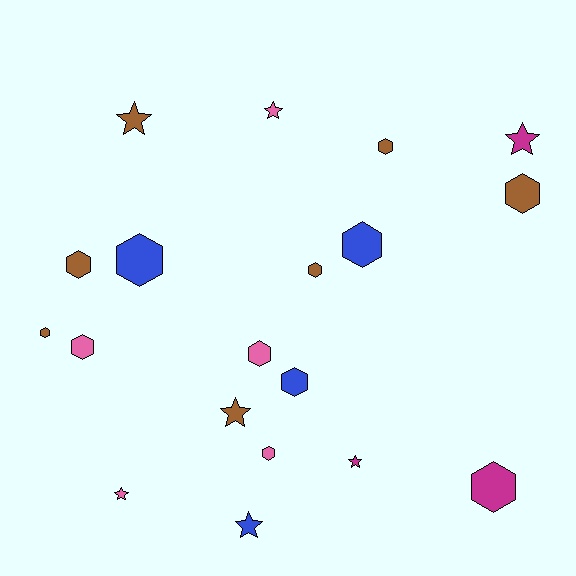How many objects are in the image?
There are 19 objects.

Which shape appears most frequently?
Hexagon, with 12 objects.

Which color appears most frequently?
Brown, with 7 objects.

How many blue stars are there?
There is 1 blue star.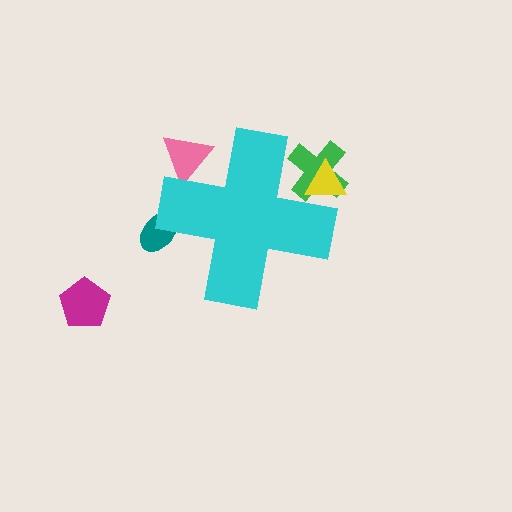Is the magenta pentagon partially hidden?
No, the magenta pentagon is fully visible.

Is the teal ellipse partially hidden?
Yes, the teal ellipse is partially hidden behind the cyan cross.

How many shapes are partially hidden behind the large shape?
4 shapes are partially hidden.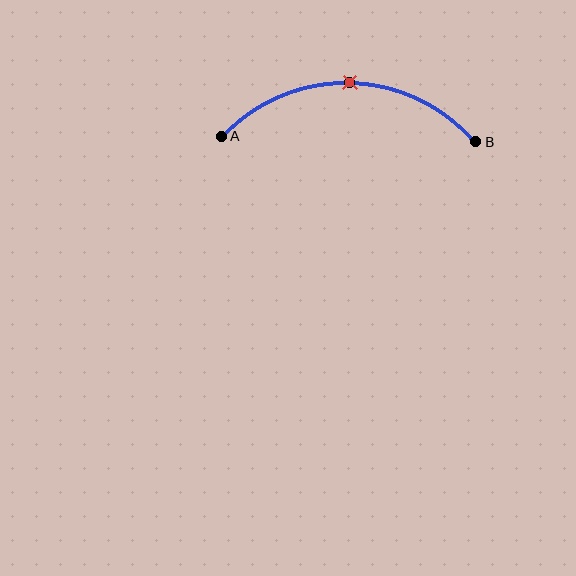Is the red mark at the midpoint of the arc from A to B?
Yes. The red mark lies on the arc at equal arc-length from both A and B — it is the arc midpoint.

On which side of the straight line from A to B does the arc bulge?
The arc bulges above the straight line connecting A and B.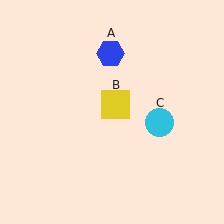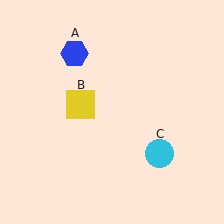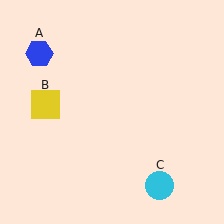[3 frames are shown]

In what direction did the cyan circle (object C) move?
The cyan circle (object C) moved down.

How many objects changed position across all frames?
3 objects changed position: blue hexagon (object A), yellow square (object B), cyan circle (object C).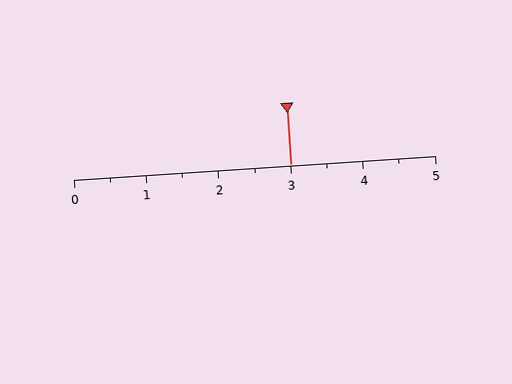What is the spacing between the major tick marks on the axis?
The major ticks are spaced 1 apart.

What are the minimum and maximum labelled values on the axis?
The axis runs from 0 to 5.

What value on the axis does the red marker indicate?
The marker indicates approximately 3.